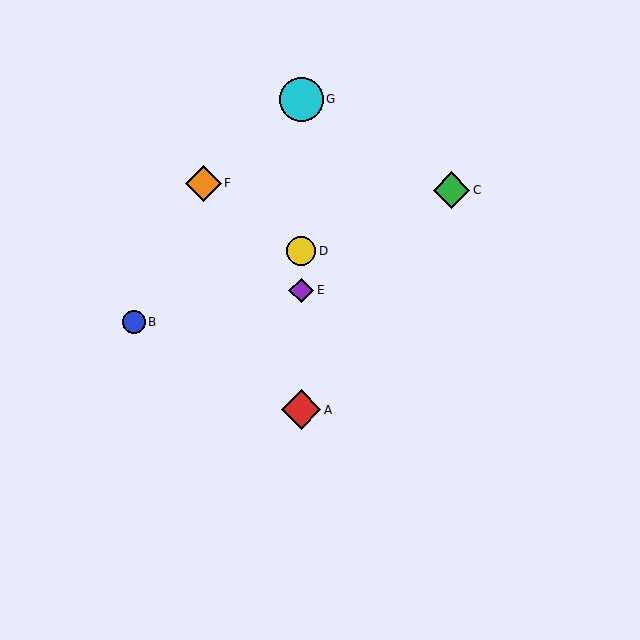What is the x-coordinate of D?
Object D is at x≈301.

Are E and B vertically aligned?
No, E is at x≈301 and B is at x≈134.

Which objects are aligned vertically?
Objects A, D, E, G are aligned vertically.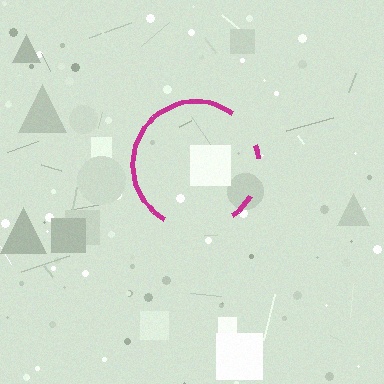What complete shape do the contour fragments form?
The contour fragments form a circle.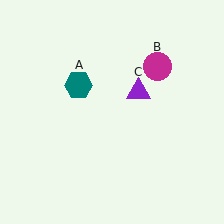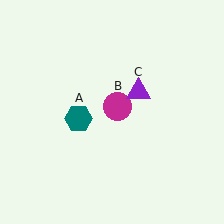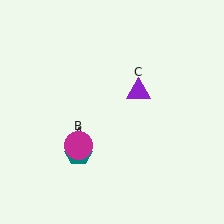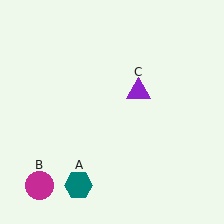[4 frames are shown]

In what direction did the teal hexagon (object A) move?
The teal hexagon (object A) moved down.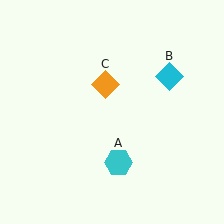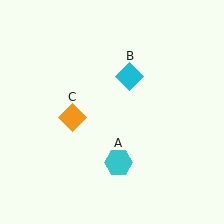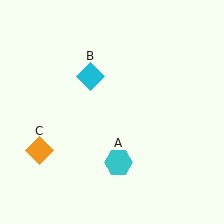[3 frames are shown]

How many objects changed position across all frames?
2 objects changed position: cyan diamond (object B), orange diamond (object C).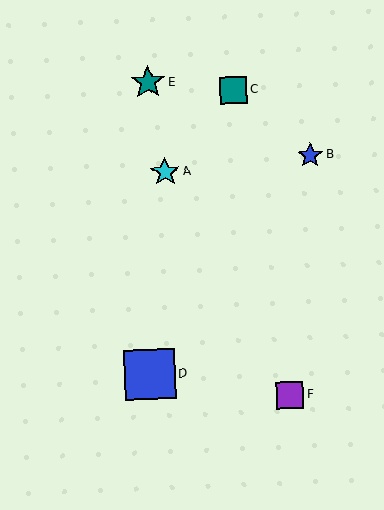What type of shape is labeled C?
Shape C is a teal square.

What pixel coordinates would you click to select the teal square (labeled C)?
Click at (234, 90) to select the teal square C.